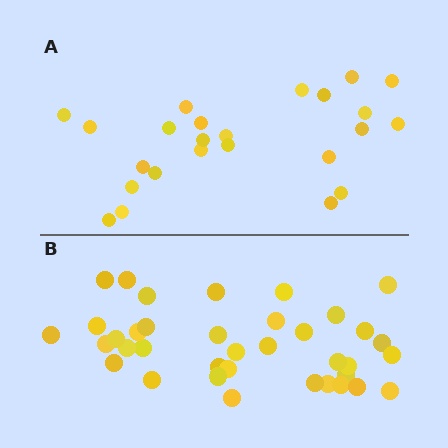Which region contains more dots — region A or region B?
Region B (the bottom region) has more dots.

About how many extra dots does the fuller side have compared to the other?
Region B has approximately 15 more dots than region A.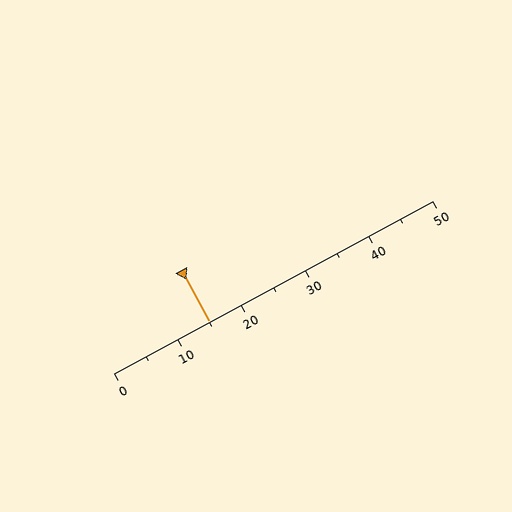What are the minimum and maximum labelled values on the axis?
The axis runs from 0 to 50.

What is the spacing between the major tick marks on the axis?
The major ticks are spaced 10 apart.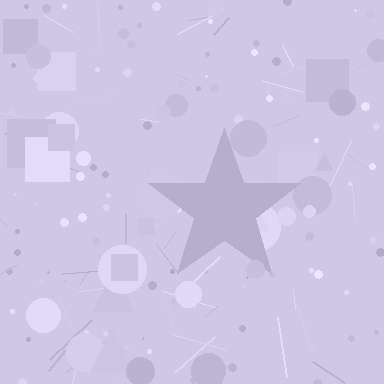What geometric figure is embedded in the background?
A star is embedded in the background.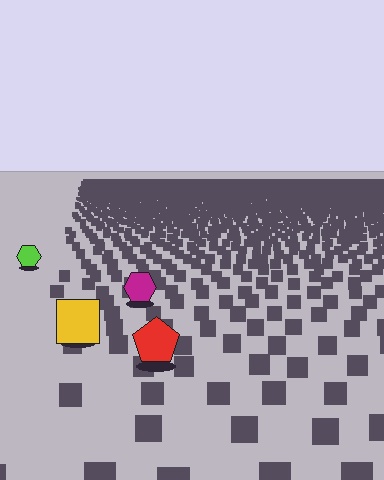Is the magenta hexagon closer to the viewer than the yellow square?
No. The yellow square is closer — you can tell from the texture gradient: the ground texture is coarser near it.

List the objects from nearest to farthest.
From nearest to farthest: the red pentagon, the yellow square, the magenta hexagon, the lime hexagon.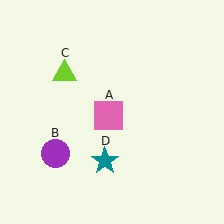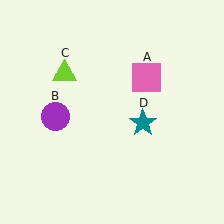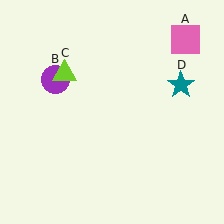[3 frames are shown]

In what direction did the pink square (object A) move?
The pink square (object A) moved up and to the right.